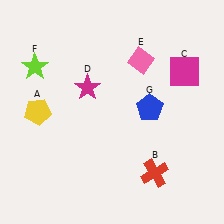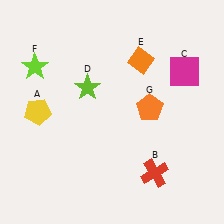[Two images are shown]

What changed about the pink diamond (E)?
In Image 1, E is pink. In Image 2, it changed to orange.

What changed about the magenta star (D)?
In Image 1, D is magenta. In Image 2, it changed to lime.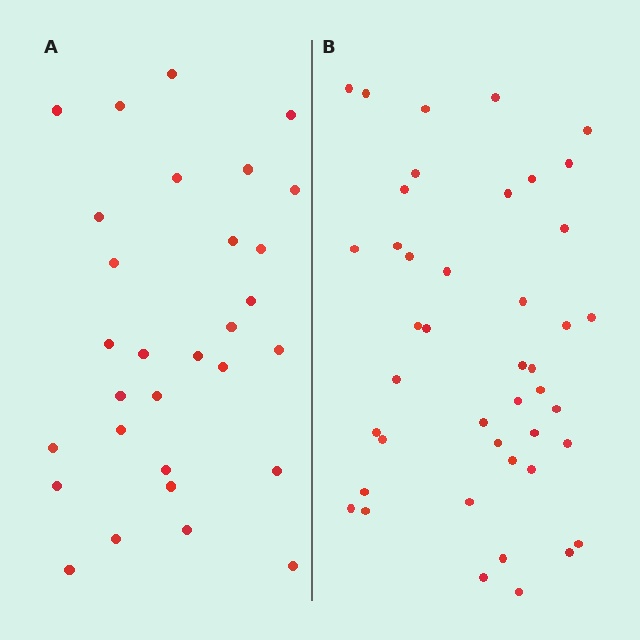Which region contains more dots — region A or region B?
Region B (the right region) has more dots.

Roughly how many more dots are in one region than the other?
Region B has approximately 15 more dots than region A.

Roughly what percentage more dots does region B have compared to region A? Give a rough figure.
About 45% more.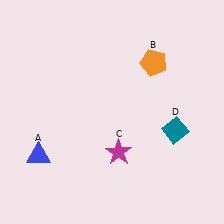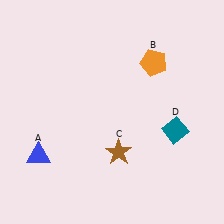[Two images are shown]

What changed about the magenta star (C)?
In Image 1, C is magenta. In Image 2, it changed to brown.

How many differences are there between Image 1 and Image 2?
There is 1 difference between the two images.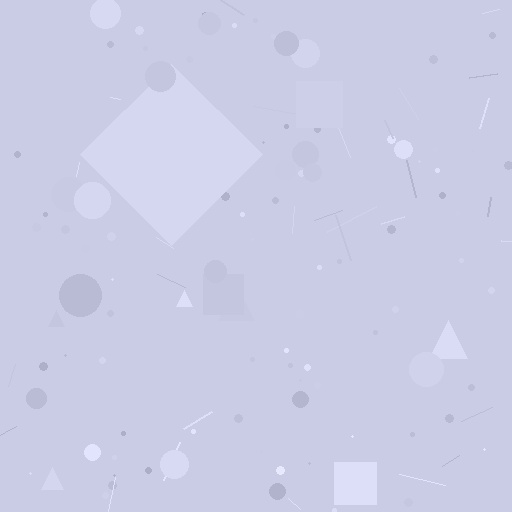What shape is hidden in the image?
A diamond is hidden in the image.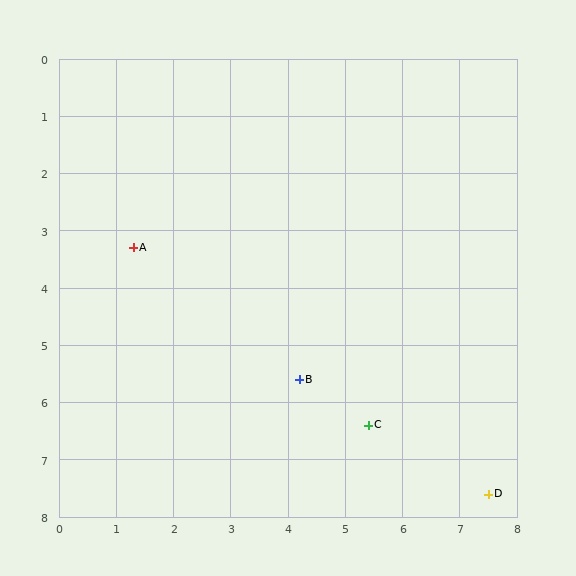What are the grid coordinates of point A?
Point A is at approximately (1.3, 3.3).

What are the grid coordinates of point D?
Point D is at approximately (7.5, 7.6).